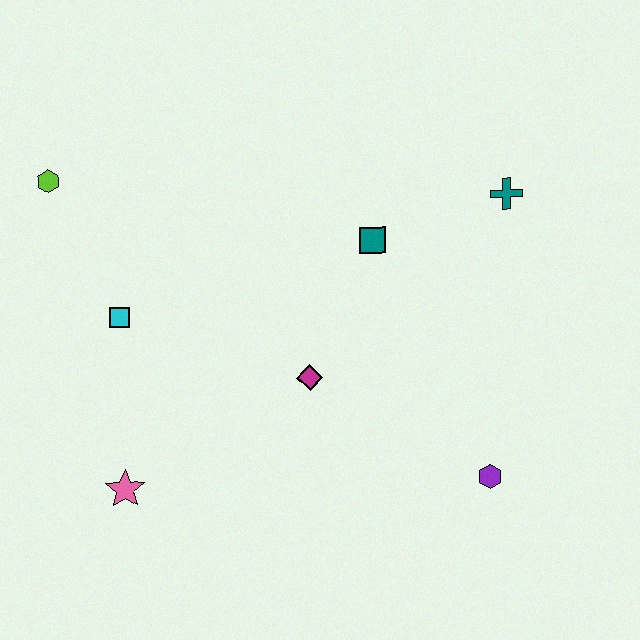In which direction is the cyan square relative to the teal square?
The cyan square is to the left of the teal square.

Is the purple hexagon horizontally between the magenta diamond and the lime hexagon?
No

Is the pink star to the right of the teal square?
No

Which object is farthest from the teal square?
The pink star is farthest from the teal square.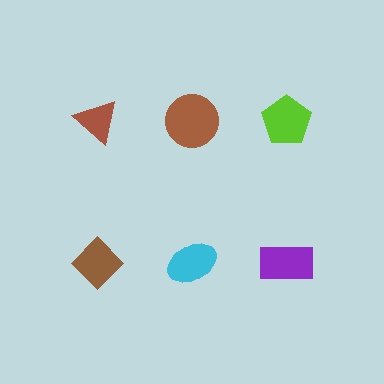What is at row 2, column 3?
A purple rectangle.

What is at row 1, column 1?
A brown triangle.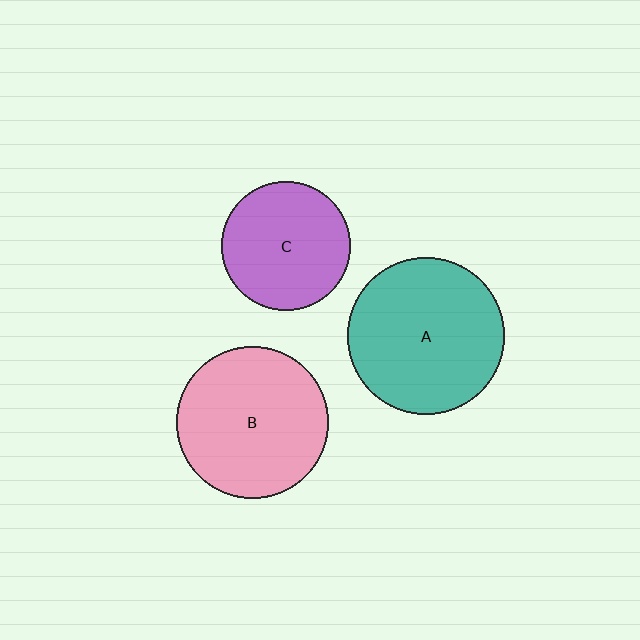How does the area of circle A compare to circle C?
Approximately 1.5 times.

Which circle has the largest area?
Circle A (teal).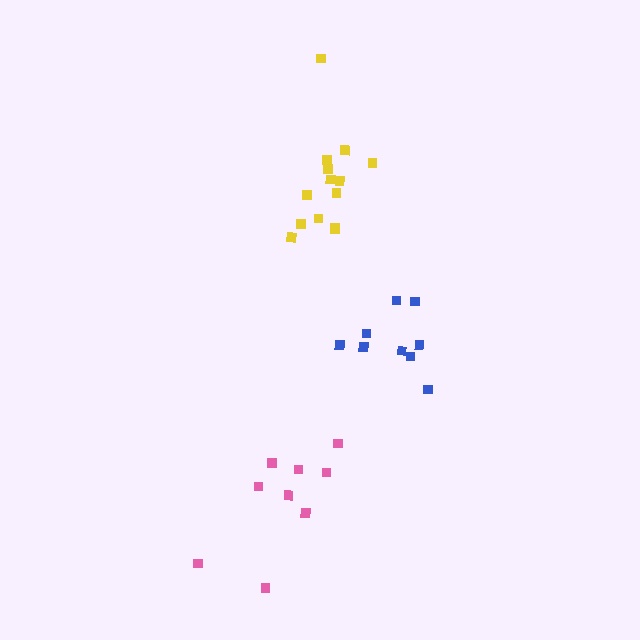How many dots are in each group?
Group 1: 14 dots, Group 2: 9 dots, Group 3: 9 dots (32 total).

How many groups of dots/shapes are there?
There are 3 groups.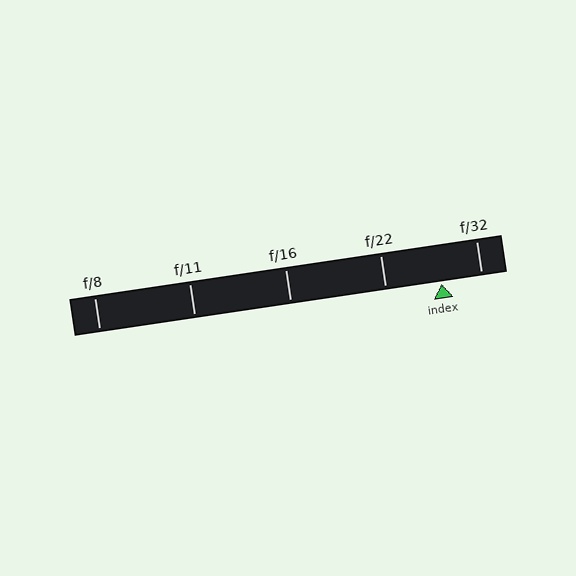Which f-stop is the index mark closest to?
The index mark is closest to f/32.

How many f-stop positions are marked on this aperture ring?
There are 5 f-stop positions marked.